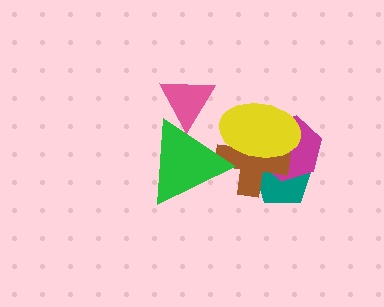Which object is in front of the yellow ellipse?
The green triangle is in front of the yellow ellipse.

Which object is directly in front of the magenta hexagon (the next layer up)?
The brown cross is directly in front of the magenta hexagon.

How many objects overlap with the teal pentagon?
3 objects overlap with the teal pentagon.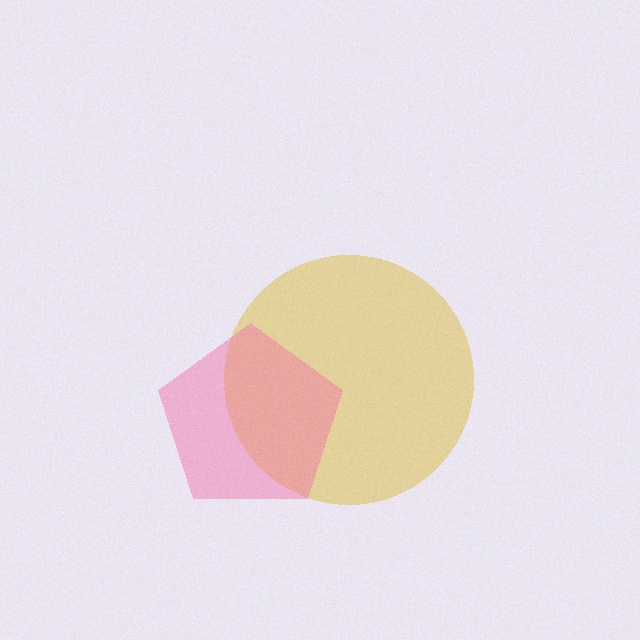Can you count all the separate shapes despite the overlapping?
Yes, there are 2 separate shapes.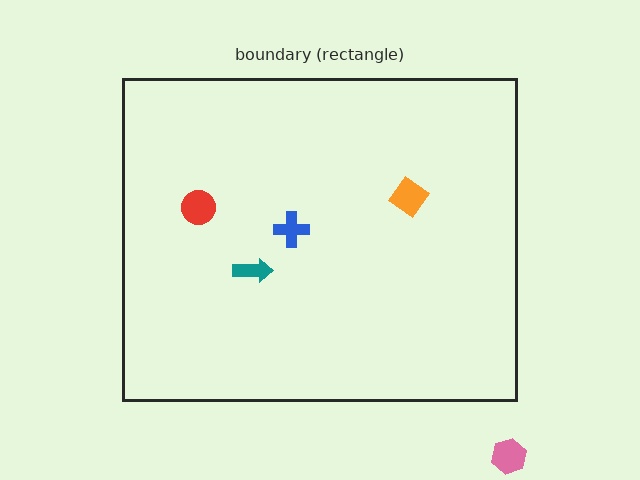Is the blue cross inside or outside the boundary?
Inside.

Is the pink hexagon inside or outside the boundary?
Outside.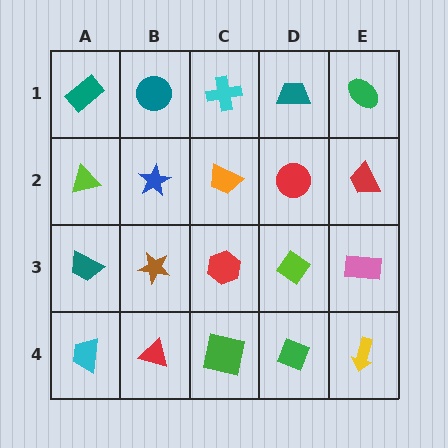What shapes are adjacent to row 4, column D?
A lime diamond (row 3, column D), a green square (row 4, column C), a yellow arrow (row 4, column E).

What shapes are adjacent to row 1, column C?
An orange trapezoid (row 2, column C), a teal circle (row 1, column B), a teal trapezoid (row 1, column D).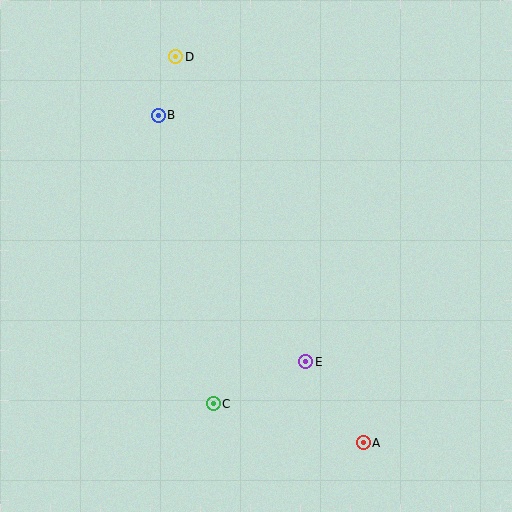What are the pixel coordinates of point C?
Point C is at (213, 404).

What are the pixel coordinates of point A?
Point A is at (363, 443).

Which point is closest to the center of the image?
Point E at (305, 362) is closest to the center.